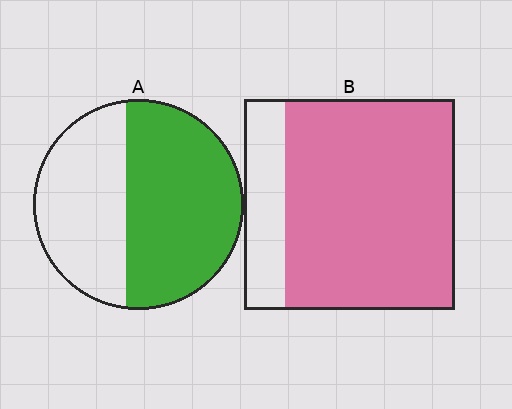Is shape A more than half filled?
Yes.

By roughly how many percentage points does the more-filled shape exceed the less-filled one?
By roughly 25 percentage points (B over A).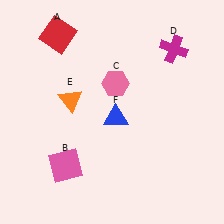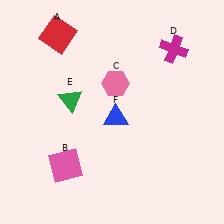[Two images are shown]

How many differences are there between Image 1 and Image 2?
There is 1 difference between the two images.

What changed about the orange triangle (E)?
In Image 1, E is orange. In Image 2, it changed to green.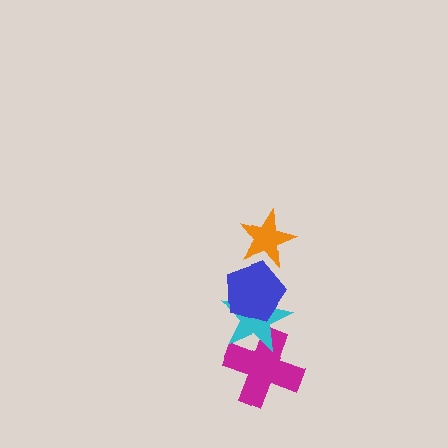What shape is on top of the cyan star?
The blue pentagon is on top of the cyan star.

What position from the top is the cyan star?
The cyan star is 3rd from the top.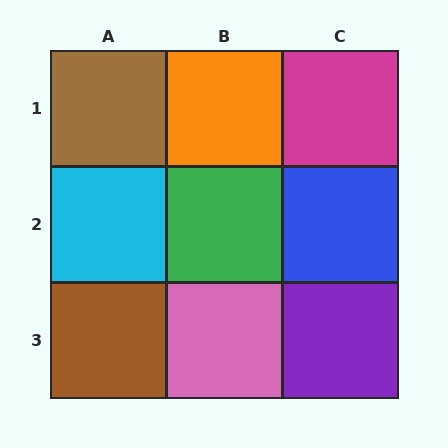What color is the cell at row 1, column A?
Brown.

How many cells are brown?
2 cells are brown.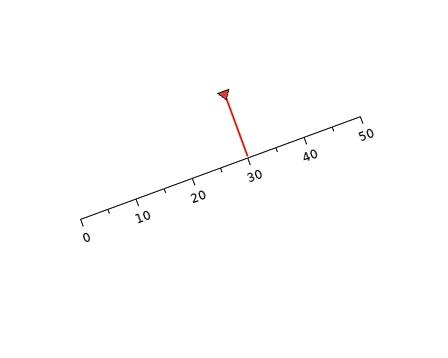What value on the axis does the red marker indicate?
The marker indicates approximately 30.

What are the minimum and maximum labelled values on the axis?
The axis runs from 0 to 50.